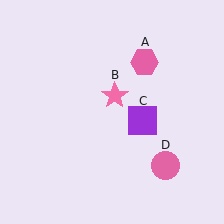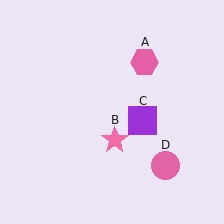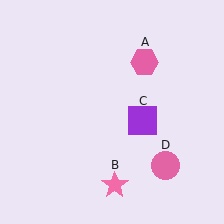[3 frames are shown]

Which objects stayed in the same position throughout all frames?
Pink hexagon (object A) and purple square (object C) and pink circle (object D) remained stationary.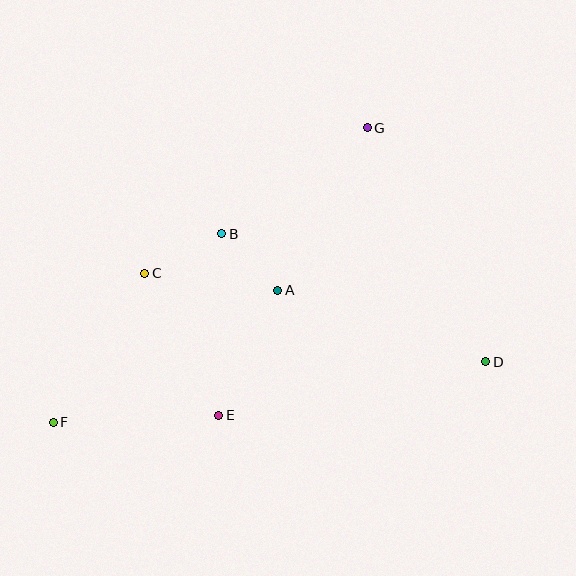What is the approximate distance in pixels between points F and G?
The distance between F and G is approximately 430 pixels.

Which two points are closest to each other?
Points A and B are closest to each other.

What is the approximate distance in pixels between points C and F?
The distance between C and F is approximately 175 pixels.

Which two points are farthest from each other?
Points D and F are farthest from each other.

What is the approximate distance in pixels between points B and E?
The distance between B and E is approximately 181 pixels.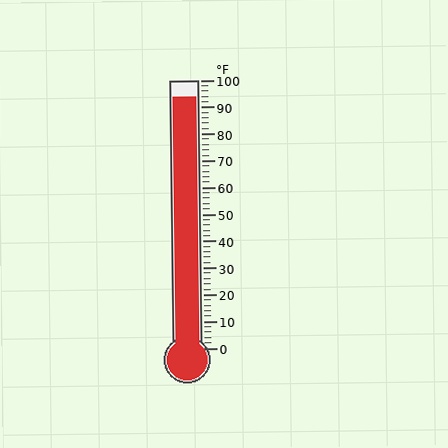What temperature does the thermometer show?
The thermometer shows approximately 94°F.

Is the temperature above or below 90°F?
The temperature is above 90°F.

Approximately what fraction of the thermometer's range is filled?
The thermometer is filled to approximately 95% of its range.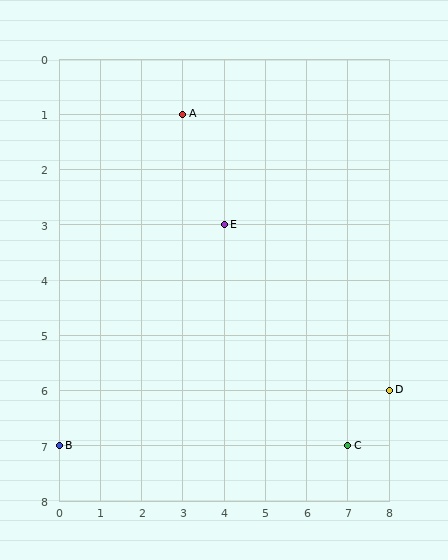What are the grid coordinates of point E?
Point E is at grid coordinates (4, 3).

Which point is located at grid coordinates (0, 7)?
Point B is at (0, 7).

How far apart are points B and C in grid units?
Points B and C are 7 columns apart.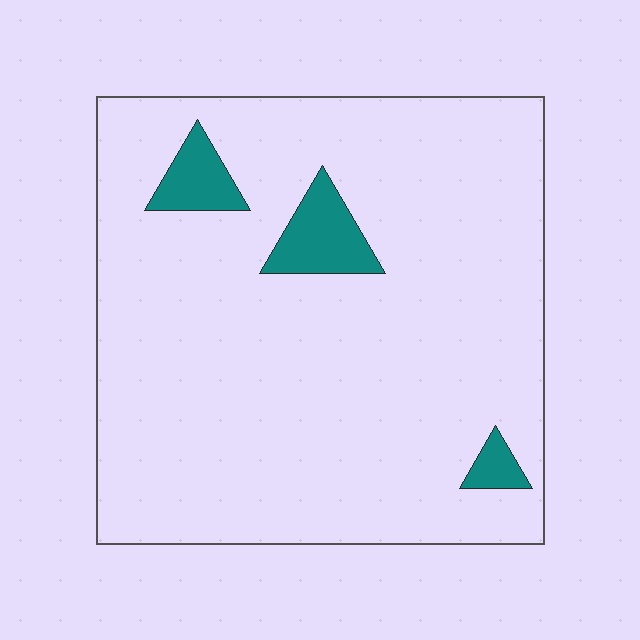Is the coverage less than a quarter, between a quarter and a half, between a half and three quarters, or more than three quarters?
Less than a quarter.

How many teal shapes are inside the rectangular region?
3.